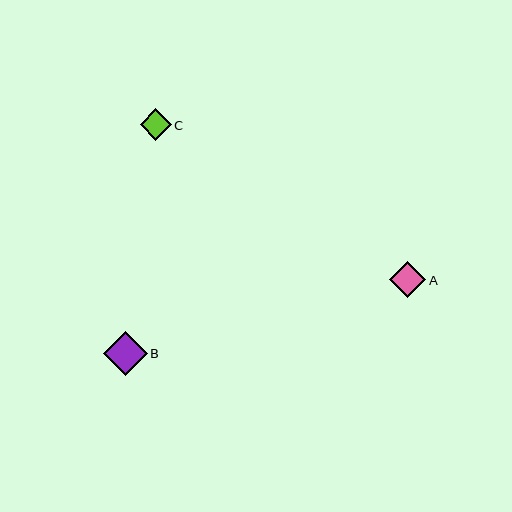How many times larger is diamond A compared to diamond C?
Diamond A is approximately 1.1 times the size of diamond C.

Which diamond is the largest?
Diamond B is the largest with a size of approximately 44 pixels.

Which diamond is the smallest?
Diamond C is the smallest with a size of approximately 31 pixels.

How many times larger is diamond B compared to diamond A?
Diamond B is approximately 1.2 times the size of diamond A.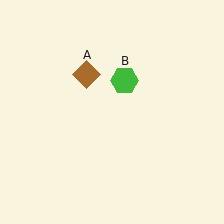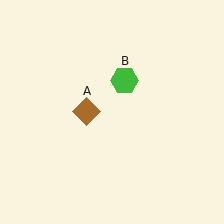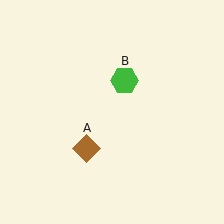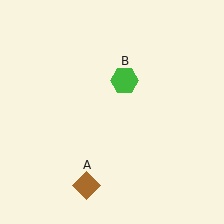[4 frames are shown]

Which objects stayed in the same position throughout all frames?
Green hexagon (object B) remained stationary.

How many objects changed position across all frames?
1 object changed position: brown diamond (object A).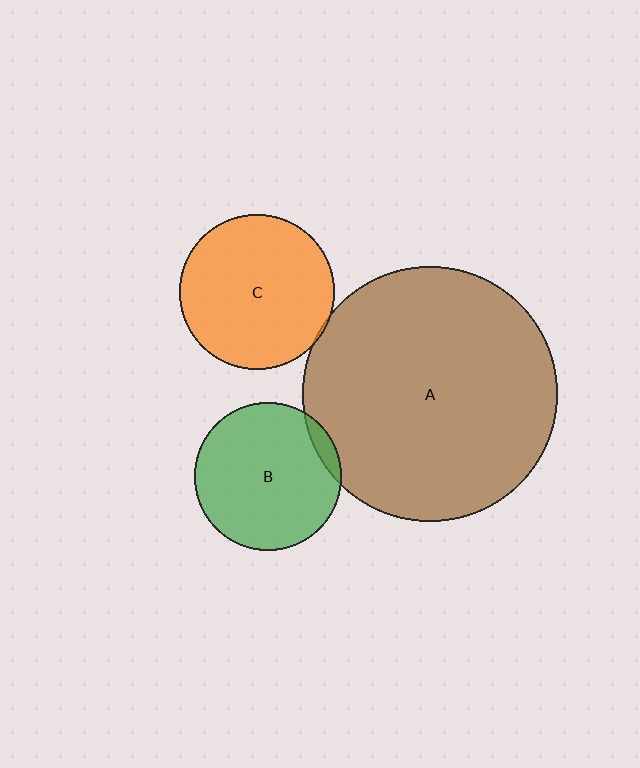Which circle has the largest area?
Circle A (brown).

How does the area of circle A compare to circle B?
Approximately 3.0 times.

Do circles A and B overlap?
Yes.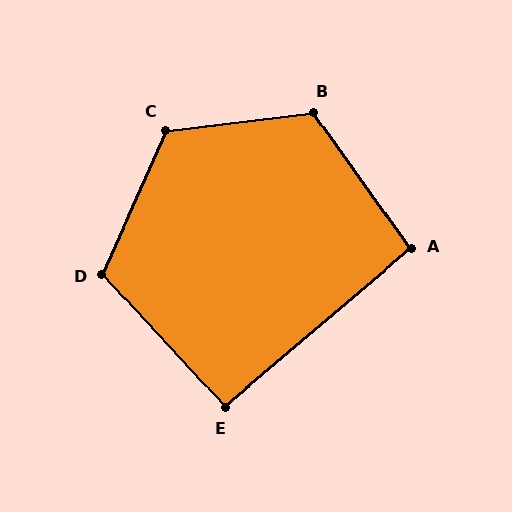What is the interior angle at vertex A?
Approximately 95 degrees (obtuse).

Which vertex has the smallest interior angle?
E, at approximately 92 degrees.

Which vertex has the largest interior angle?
C, at approximately 121 degrees.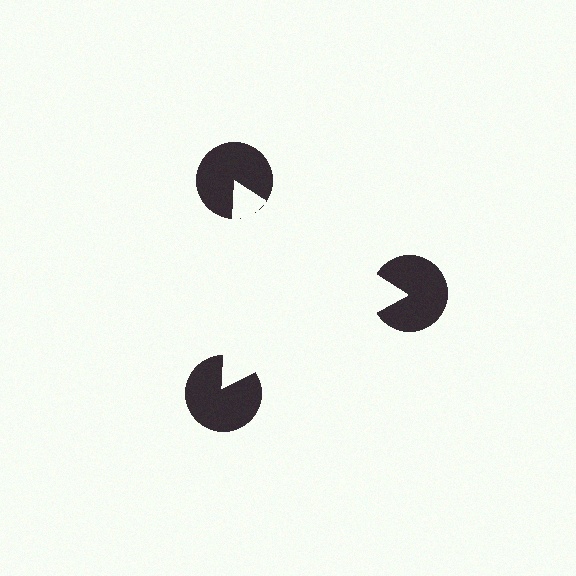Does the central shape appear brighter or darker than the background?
It typically appears slightly brighter than the background, even though no actual brightness change is drawn.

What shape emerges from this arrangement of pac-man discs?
An illusory triangle — its edges are inferred from the aligned wedge cuts in the pac-man discs, not physically drawn.